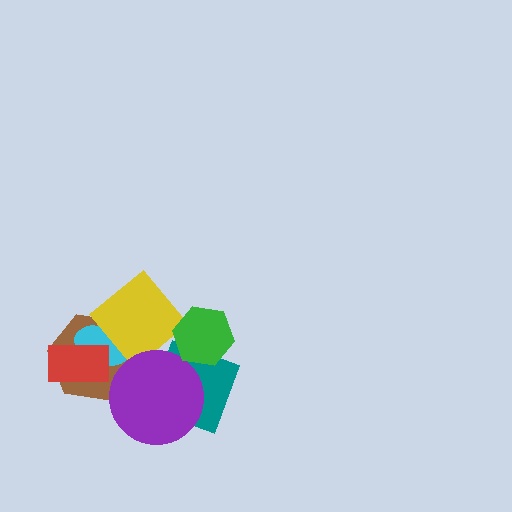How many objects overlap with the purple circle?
3 objects overlap with the purple circle.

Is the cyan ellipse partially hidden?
Yes, it is partially covered by another shape.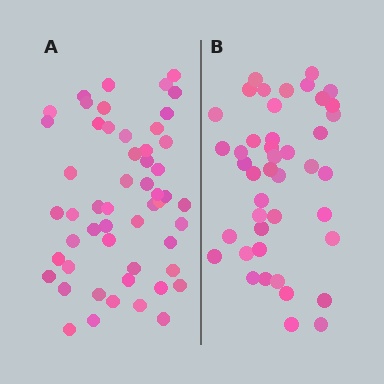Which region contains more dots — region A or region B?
Region A (the left region) has more dots.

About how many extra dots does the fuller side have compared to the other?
Region A has roughly 10 or so more dots than region B.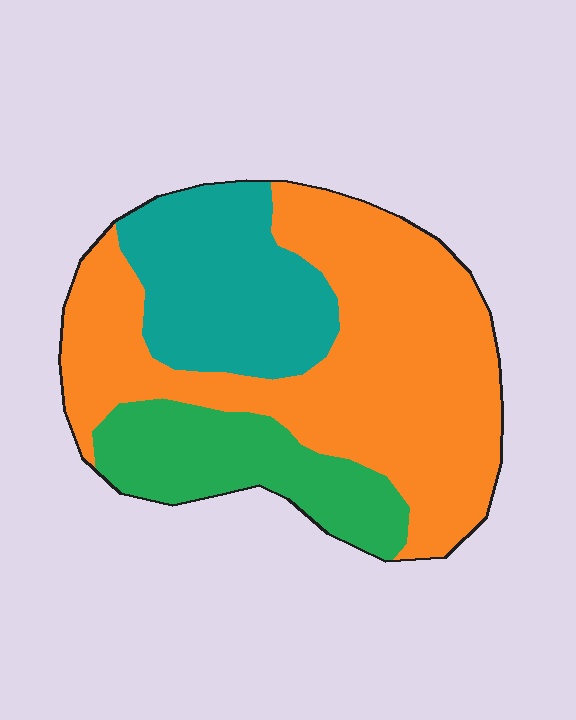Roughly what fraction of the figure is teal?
Teal takes up about one quarter (1/4) of the figure.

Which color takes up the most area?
Orange, at roughly 55%.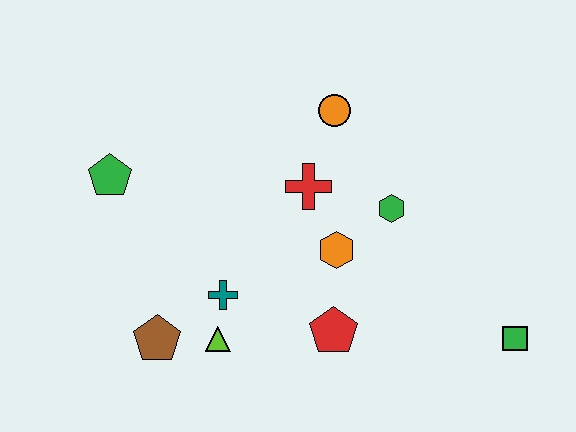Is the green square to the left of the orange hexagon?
No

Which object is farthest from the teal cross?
The green square is farthest from the teal cross.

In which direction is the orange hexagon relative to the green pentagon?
The orange hexagon is to the right of the green pentagon.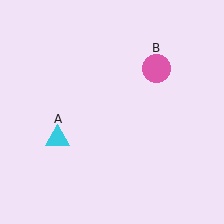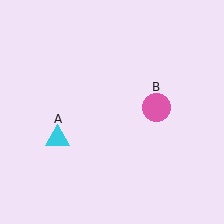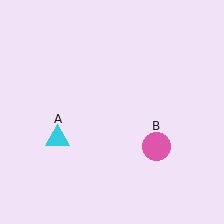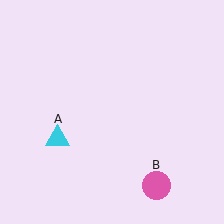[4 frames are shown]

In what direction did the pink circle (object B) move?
The pink circle (object B) moved down.